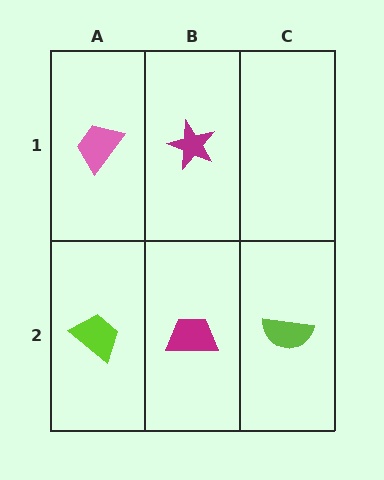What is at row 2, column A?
A lime trapezoid.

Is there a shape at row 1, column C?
No, that cell is empty.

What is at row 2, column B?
A magenta trapezoid.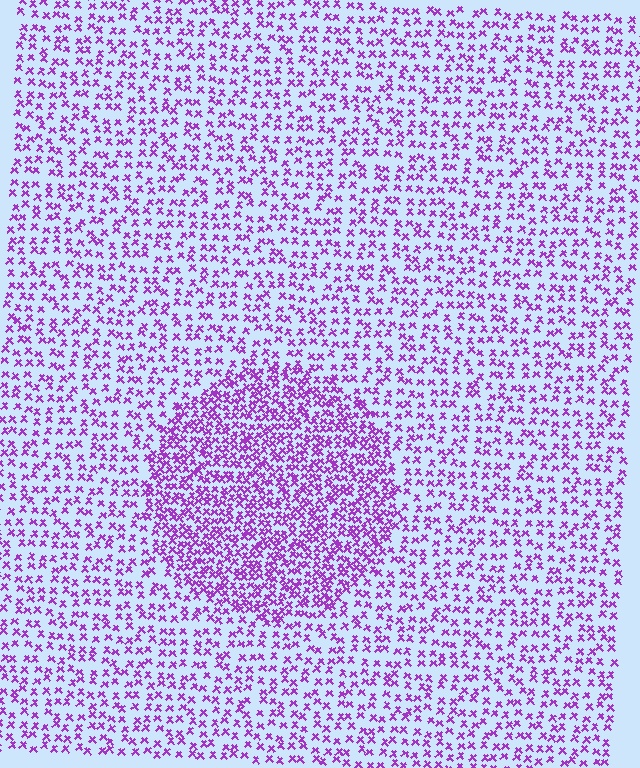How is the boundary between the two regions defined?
The boundary is defined by a change in element density (approximately 2.0x ratio). All elements are the same color, size, and shape.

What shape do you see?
I see a circle.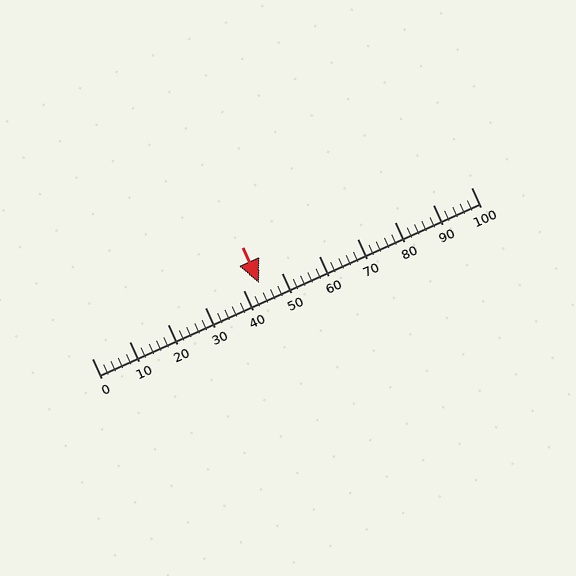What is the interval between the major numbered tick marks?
The major tick marks are spaced 10 units apart.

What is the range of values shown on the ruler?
The ruler shows values from 0 to 100.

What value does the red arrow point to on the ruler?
The red arrow points to approximately 44.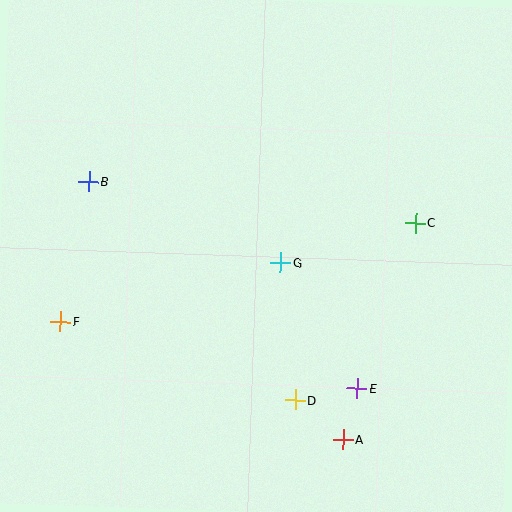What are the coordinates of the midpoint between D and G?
The midpoint between D and G is at (288, 332).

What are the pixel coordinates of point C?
Point C is at (416, 223).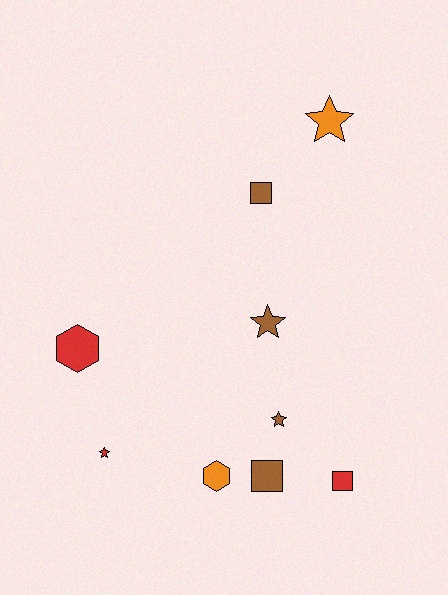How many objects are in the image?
There are 9 objects.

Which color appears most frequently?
Brown, with 4 objects.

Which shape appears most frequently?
Star, with 4 objects.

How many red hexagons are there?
There is 1 red hexagon.